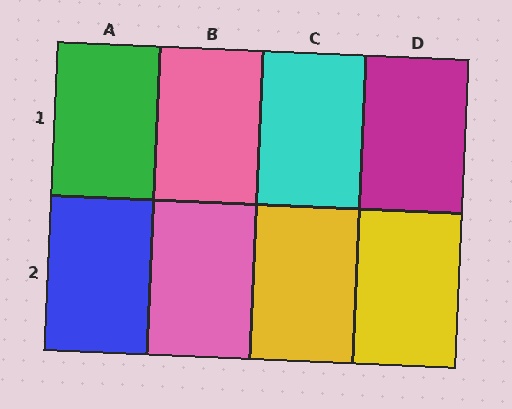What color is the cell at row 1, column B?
Pink.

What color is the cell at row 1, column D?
Magenta.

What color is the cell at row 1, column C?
Cyan.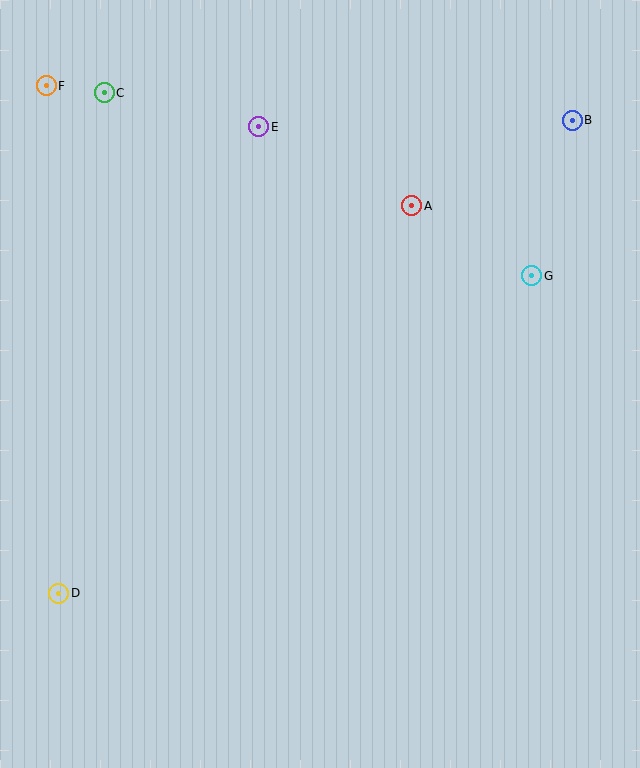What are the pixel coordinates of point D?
Point D is at (59, 593).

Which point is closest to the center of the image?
Point A at (412, 206) is closest to the center.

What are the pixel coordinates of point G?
Point G is at (532, 276).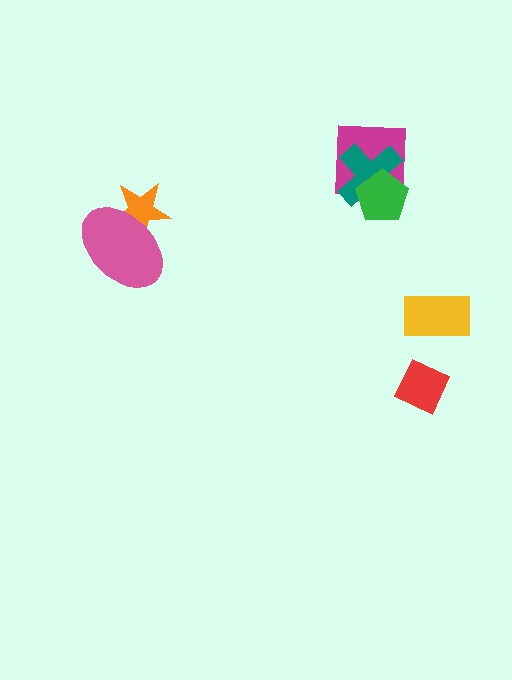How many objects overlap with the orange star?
1 object overlaps with the orange star.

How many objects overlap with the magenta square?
2 objects overlap with the magenta square.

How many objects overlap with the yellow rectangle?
0 objects overlap with the yellow rectangle.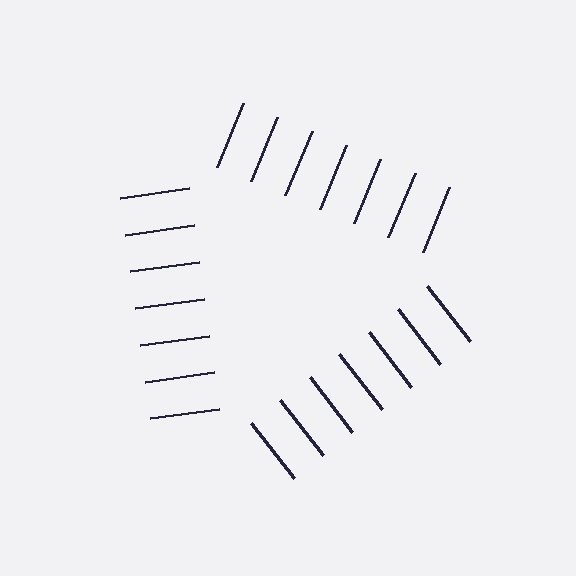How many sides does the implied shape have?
3 sides — the line-ends trace a triangle.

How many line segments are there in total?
21 — 7 along each of the 3 edges.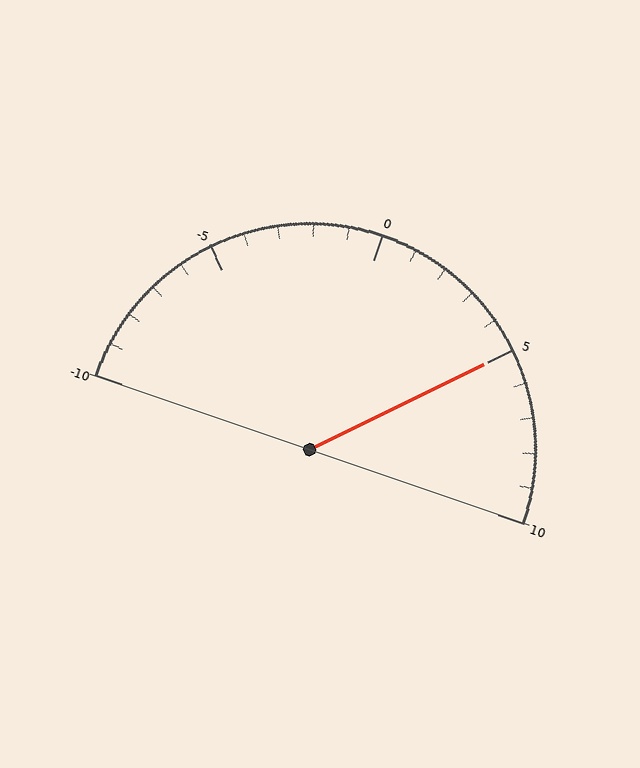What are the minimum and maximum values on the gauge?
The gauge ranges from -10 to 10.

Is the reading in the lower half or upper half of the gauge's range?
The reading is in the upper half of the range (-10 to 10).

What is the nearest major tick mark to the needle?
The nearest major tick mark is 5.